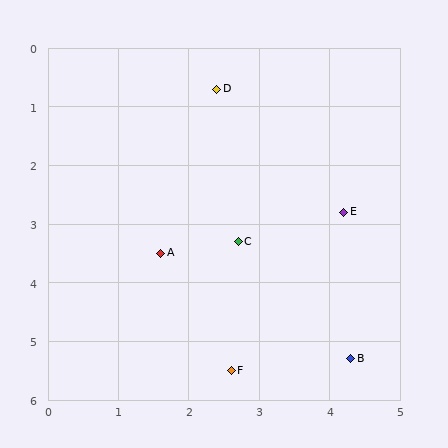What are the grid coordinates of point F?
Point F is at approximately (2.6, 5.5).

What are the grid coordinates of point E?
Point E is at approximately (4.2, 2.8).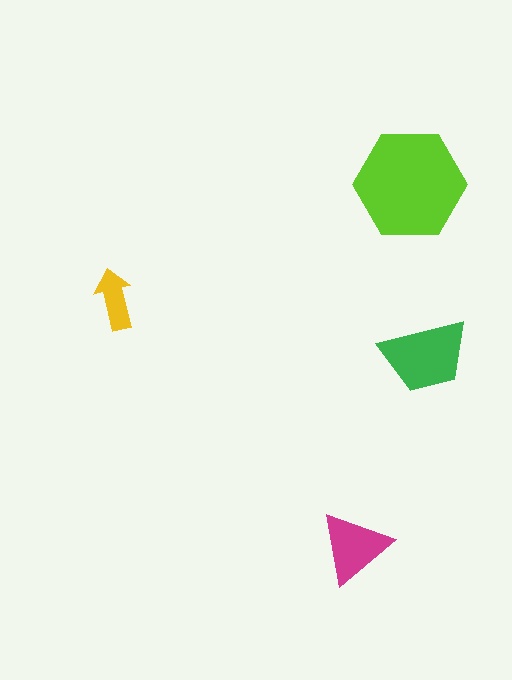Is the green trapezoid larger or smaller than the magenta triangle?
Larger.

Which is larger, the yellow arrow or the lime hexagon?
The lime hexagon.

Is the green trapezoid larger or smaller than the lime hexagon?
Smaller.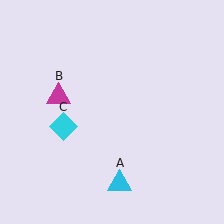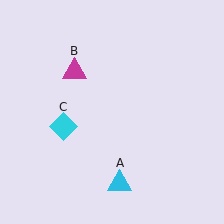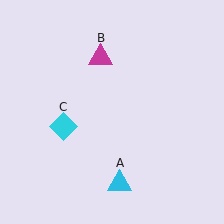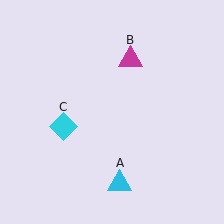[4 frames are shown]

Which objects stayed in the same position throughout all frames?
Cyan triangle (object A) and cyan diamond (object C) remained stationary.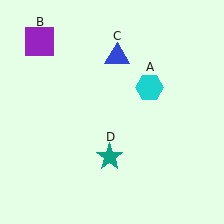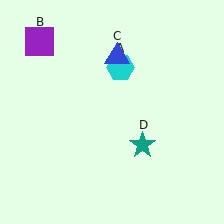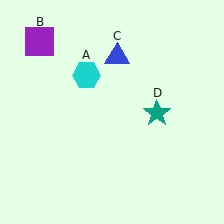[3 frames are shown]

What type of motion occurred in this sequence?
The cyan hexagon (object A), teal star (object D) rotated counterclockwise around the center of the scene.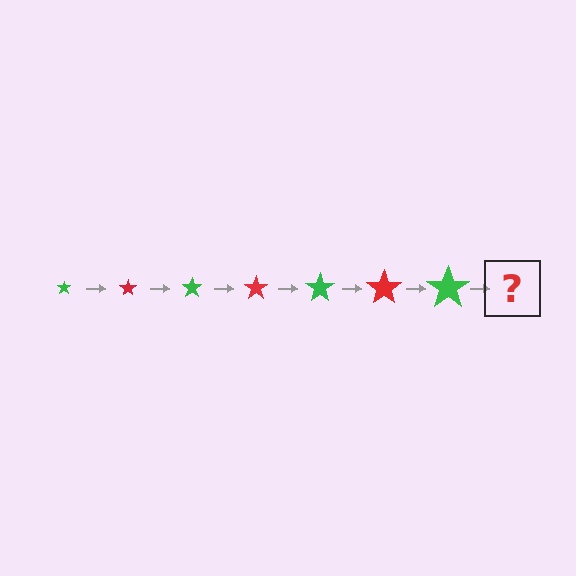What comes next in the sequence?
The next element should be a red star, larger than the previous one.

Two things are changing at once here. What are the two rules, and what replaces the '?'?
The two rules are that the star grows larger each step and the color cycles through green and red. The '?' should be a red star, larger than the previous one.